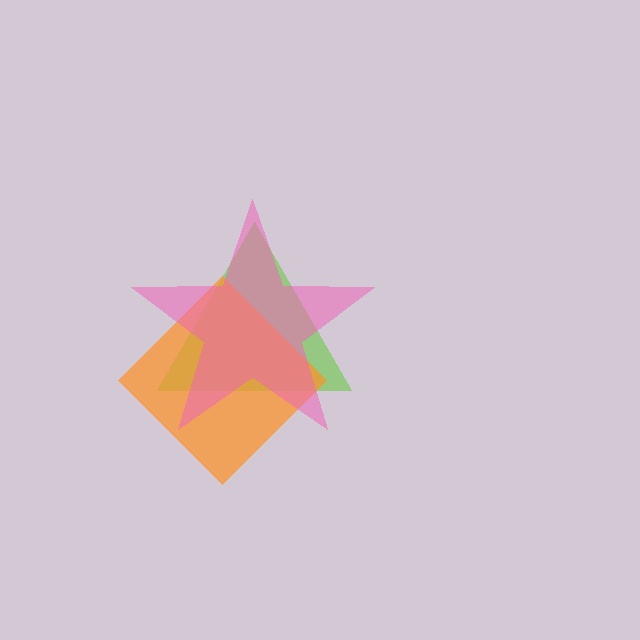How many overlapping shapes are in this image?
There are 3 overlapping shapes in the image.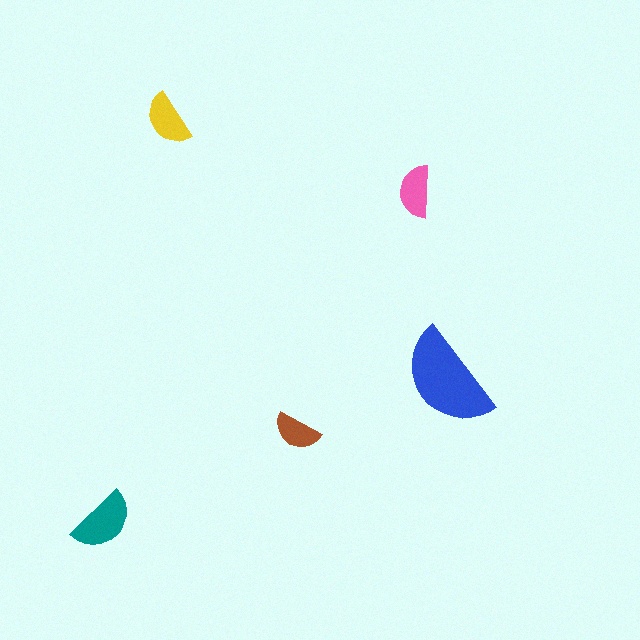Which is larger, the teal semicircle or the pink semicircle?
The teal one.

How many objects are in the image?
There are 5 objects in the image.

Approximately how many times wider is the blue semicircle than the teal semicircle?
About 1.5 times wider.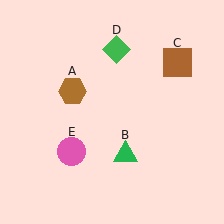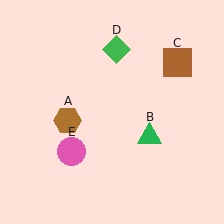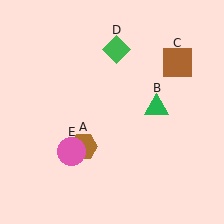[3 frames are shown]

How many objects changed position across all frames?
2 objects changed position: brown hexagon (object A), green triangle (object B).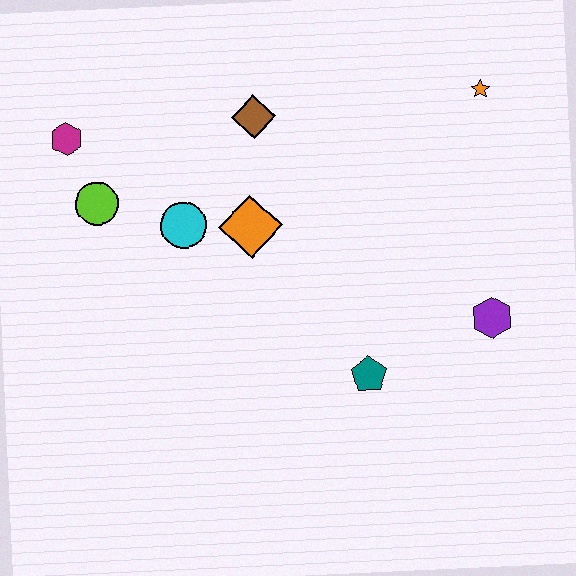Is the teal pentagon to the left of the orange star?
Yes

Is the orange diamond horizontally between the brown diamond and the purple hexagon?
No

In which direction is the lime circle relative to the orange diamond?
The lime circle is to the left of the orange diamond.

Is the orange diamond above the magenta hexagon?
No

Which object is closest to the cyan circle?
The orange diamond is closest to the cyan circle.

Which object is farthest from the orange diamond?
The orange star is farthest from the orange diamond.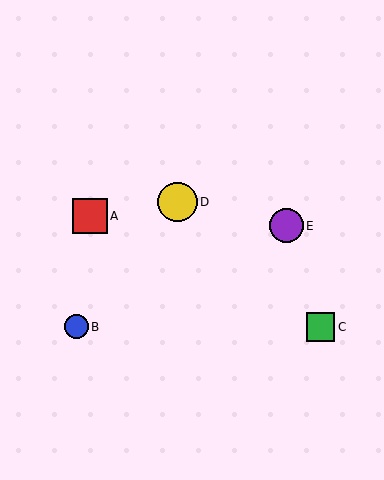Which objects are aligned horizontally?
Objects B, C are aligned horizontally.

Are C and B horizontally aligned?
Yes, both are at y≈327.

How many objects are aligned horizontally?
2 objects (B, C) are aligned horizontally.